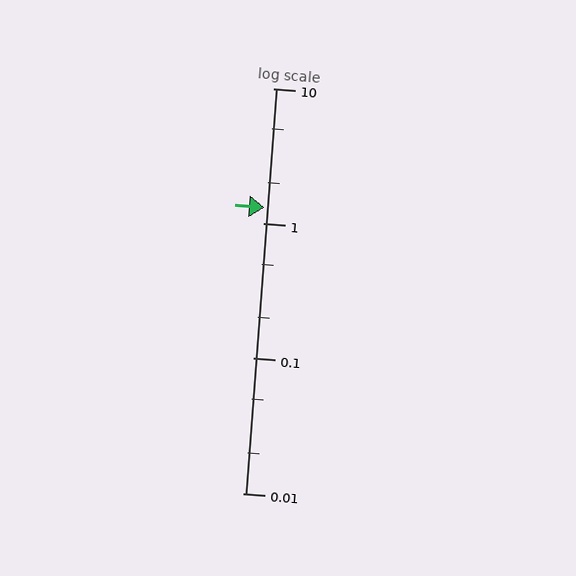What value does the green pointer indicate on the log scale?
The pointer indicates approximately 1.3.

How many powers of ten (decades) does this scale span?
The scale spans 3 decades, from 0.01 to 10.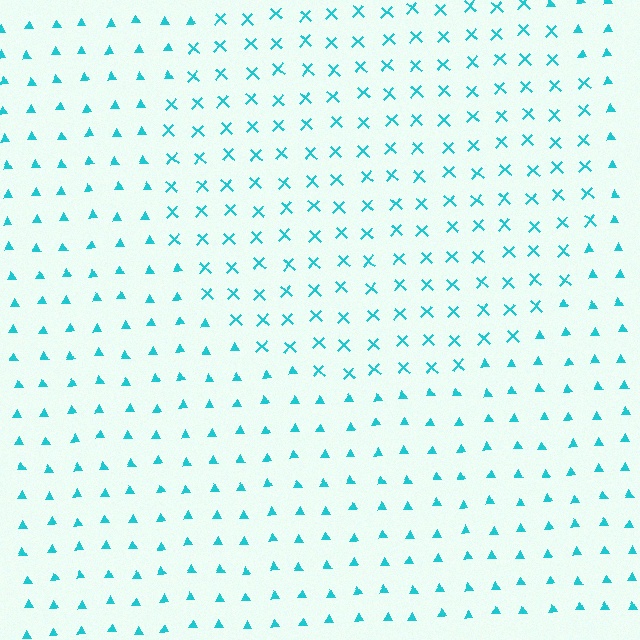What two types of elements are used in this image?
The image uses X marks inside the circle region and triangles outside it.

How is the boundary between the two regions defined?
The boundary is defined by a change in element shape: X marks inside vs. triangles outside. All elements share the same color and spacing.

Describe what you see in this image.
The image is filled with small cyan elements arranged in a uniform grid. A circle-shaped region contains X marks, while the surrounding area contains triangles. The boundary is defined purely by the change in element shape.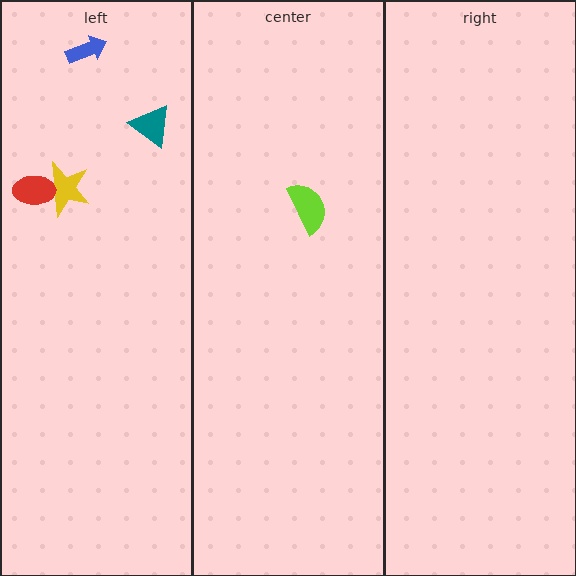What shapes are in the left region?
The blue arrow, the yellow star, the teal triangle, the red ellipse.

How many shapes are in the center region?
1.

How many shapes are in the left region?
4.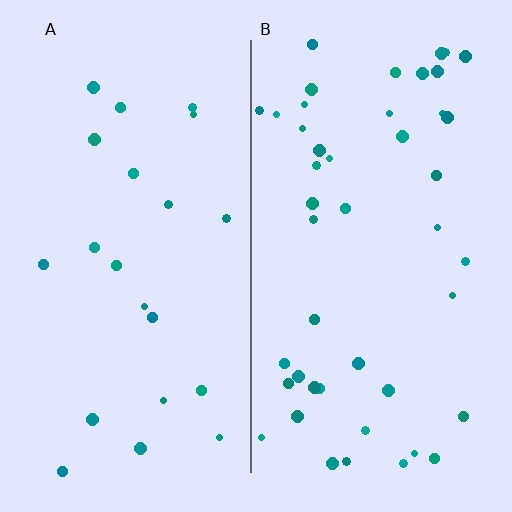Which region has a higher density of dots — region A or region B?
B (the right).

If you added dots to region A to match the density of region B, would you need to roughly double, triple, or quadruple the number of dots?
Approximately double.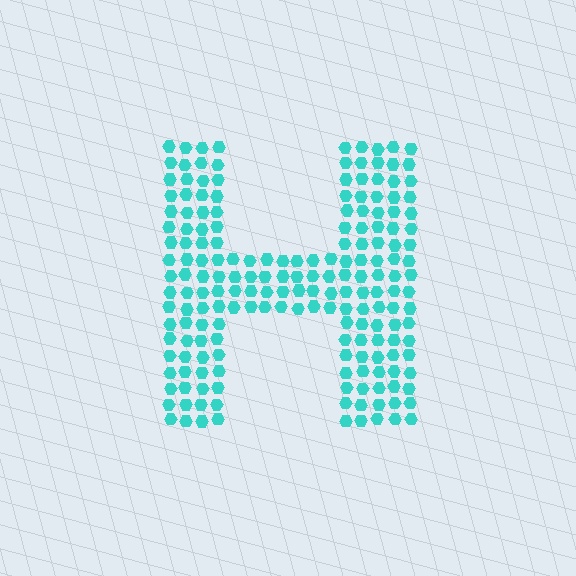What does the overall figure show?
The overall figure shows the letter H.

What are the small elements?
The small elements are hexagons.